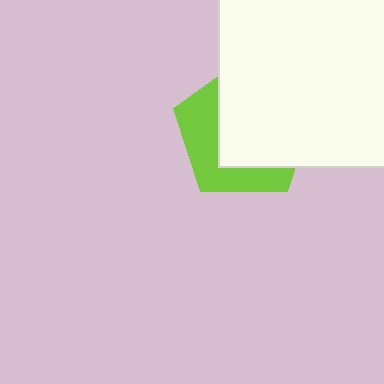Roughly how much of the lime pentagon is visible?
A small part of it is visible (roughly 38%).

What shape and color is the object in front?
The object in front is a white rectangle.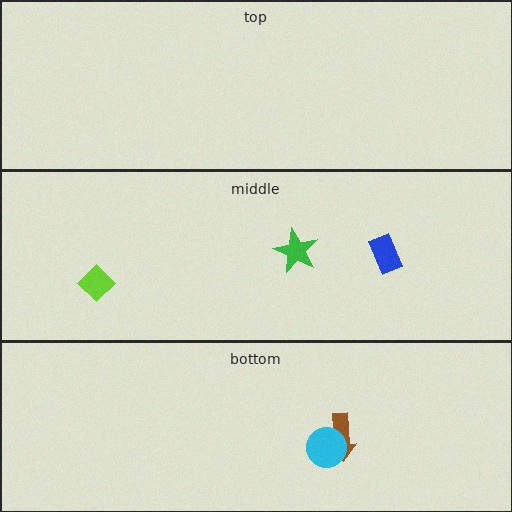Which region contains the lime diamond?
The middle region.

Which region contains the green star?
The middle region.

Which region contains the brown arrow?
The bottom region.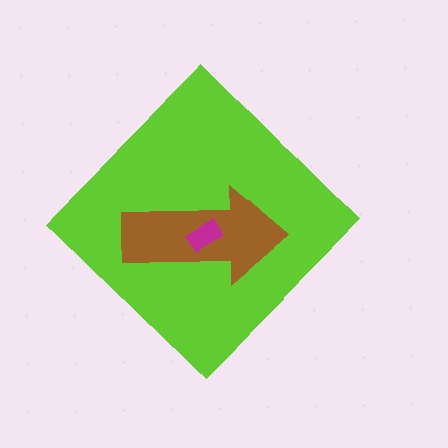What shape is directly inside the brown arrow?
The magenta rectangle.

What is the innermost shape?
The magenta rectangle.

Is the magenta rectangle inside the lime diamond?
Yes.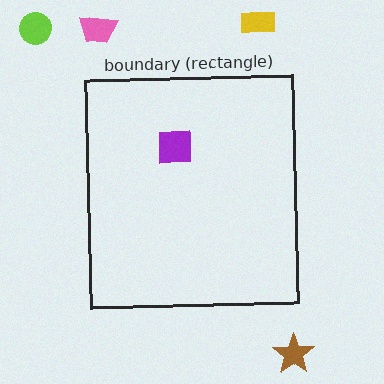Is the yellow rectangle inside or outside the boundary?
Outside.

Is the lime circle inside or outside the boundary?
Outside.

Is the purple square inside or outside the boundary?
Inside.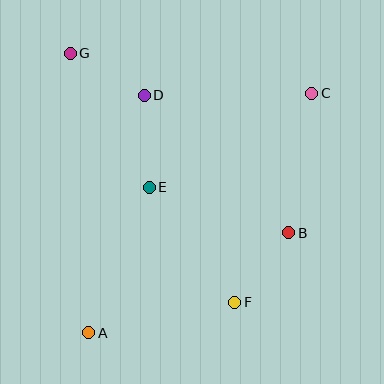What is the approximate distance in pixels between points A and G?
The distance between A and G is approximately 280 pixels.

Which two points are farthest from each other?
Points A and C are farthest from each other.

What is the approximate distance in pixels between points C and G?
The distance between C and G is approximately 245 pixels.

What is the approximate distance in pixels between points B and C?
The distance between B and C is approximately 141 pixels.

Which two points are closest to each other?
Points D and G are closest to each other.